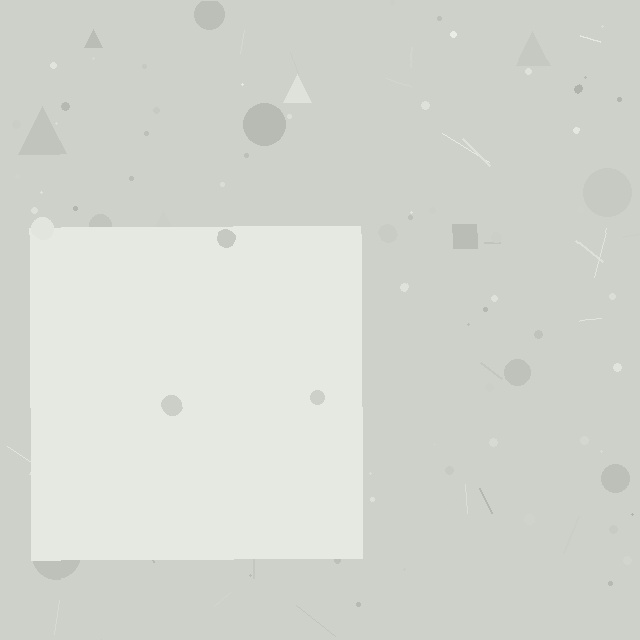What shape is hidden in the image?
A square is hidden in the image.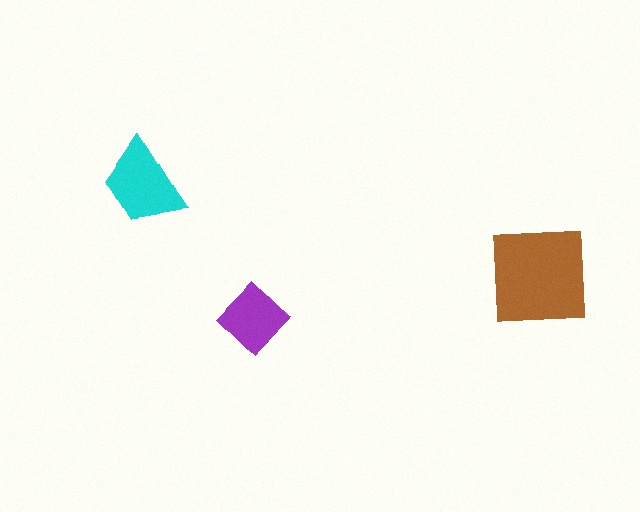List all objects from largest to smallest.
The brown square, the cyan trapezoid, the purple diamond.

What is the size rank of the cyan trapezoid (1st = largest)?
2nd.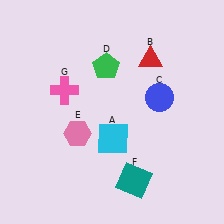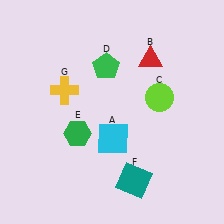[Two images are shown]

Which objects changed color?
C changed from blue to lime. E changed from pink to green. G changed from pink to yellow.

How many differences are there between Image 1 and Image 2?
There are 3 differences between the two images.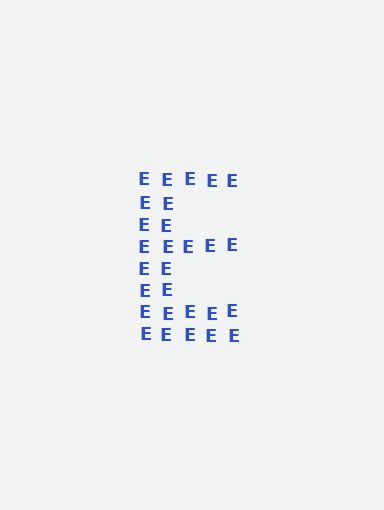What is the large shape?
The large shape is the letter E.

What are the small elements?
The small elements are letter E's.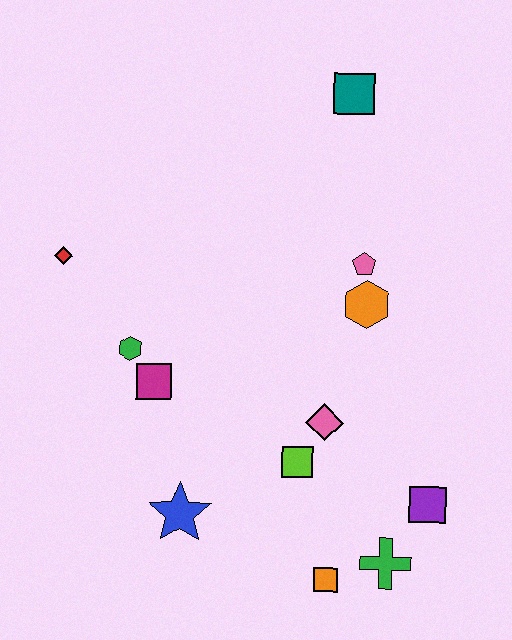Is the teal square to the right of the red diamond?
Yes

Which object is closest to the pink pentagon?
The orange hexagon is closest to the pink pentagon.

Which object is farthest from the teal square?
The orange square is farthest from the teal square.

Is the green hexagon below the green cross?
No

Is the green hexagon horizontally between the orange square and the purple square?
No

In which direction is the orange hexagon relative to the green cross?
The orange hexagon is above the green cross.